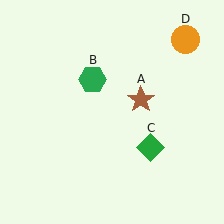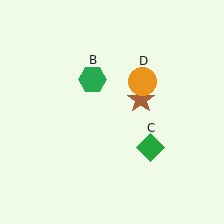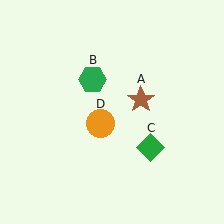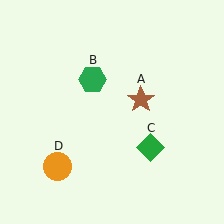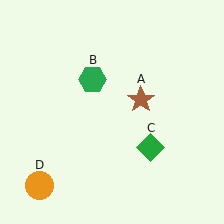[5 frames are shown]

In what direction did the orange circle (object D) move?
The orange circle (object D) moved down and to the left.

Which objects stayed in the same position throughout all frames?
Brown star (object A) and green hexagon (object B) and green diamond (object C) remained stationary.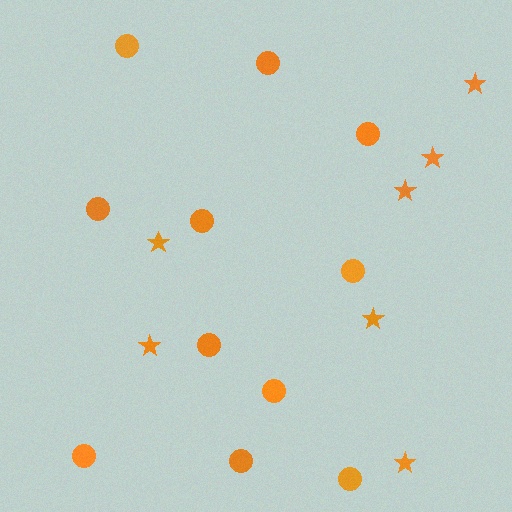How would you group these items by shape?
There are 2 groups: one group of stars (7) and one group of circles (11).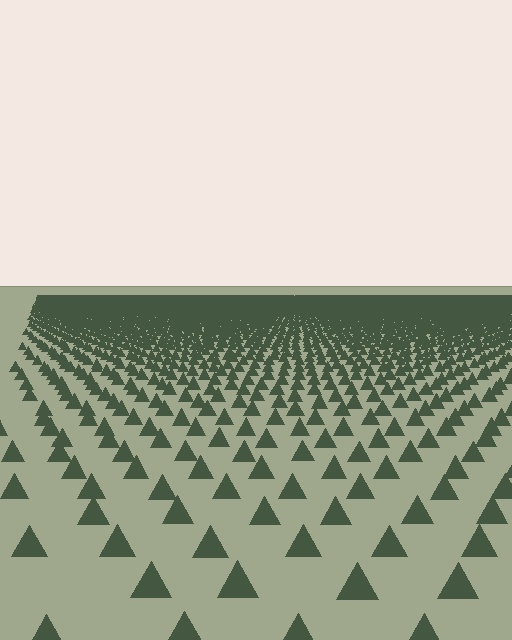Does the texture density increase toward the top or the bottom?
Density increases toward the top.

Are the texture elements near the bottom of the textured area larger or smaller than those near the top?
Larger. Near the bottom, elements are closer to the viewer and appear at a bigger on-screen size.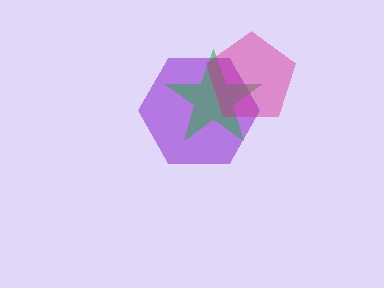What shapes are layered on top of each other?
The layered shapes are: a purple hexagon, a green star, a magenta pentagon.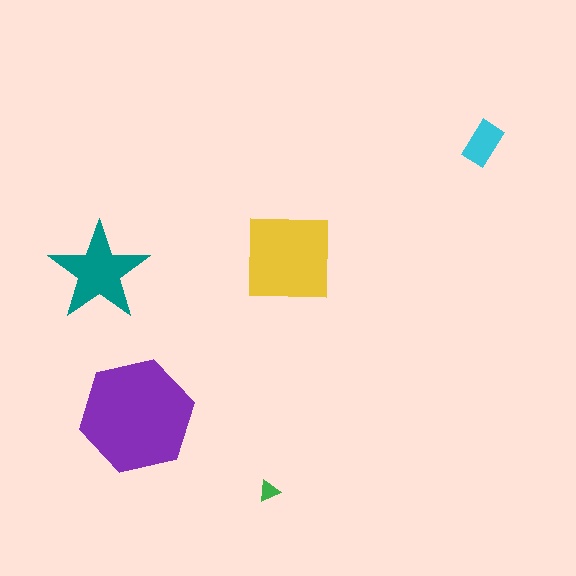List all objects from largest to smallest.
The purple hexagon, the yellow square, the teal star, the cyan rectangle, the green triangle.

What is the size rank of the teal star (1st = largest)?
3rd.